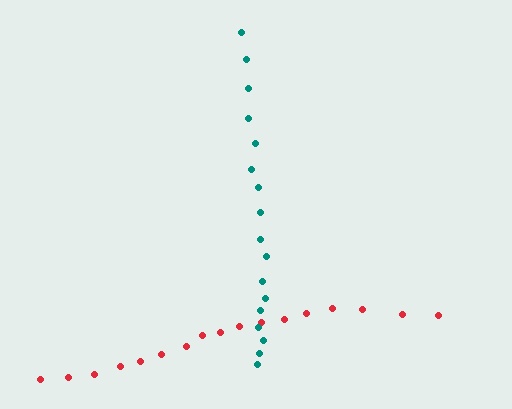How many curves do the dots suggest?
There are 2 distinct paths.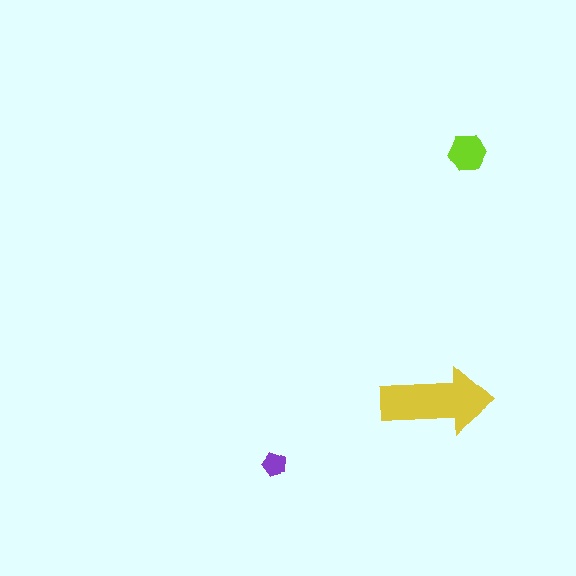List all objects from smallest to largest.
The purple pentagon, the lime hexagon, the yellow arrow.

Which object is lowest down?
The purple pentagon is bottommost.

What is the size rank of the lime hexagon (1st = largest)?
2nd.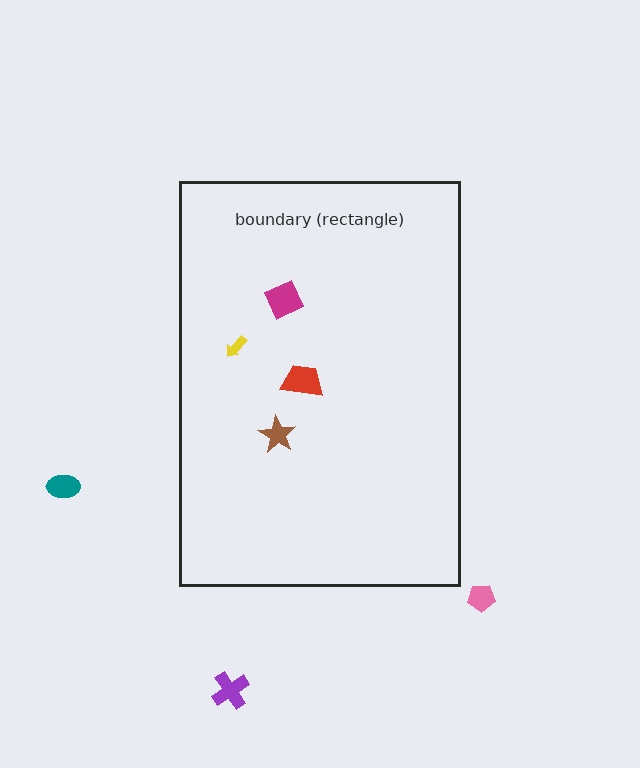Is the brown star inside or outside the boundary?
Inside.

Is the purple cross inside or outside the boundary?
Outside.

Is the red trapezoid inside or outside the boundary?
Inside.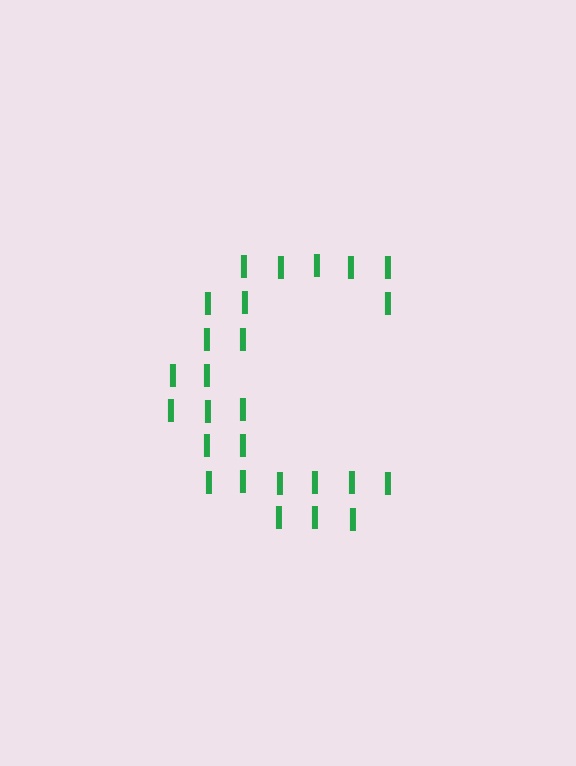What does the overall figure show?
The overall figure shows the letter C.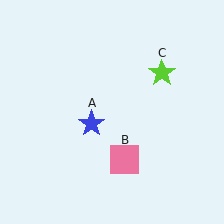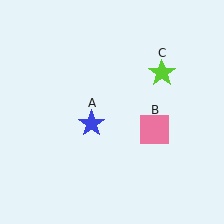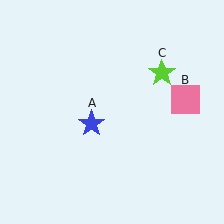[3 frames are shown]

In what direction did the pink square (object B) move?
The pink square (object B) moved up and to the right.